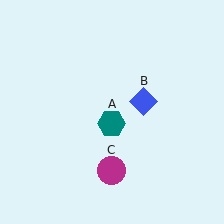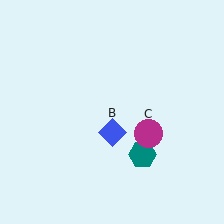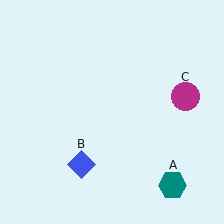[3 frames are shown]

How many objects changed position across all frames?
3 objects changed position: teal hexagon (object A), blue diamond (object B), magenta circle (object C).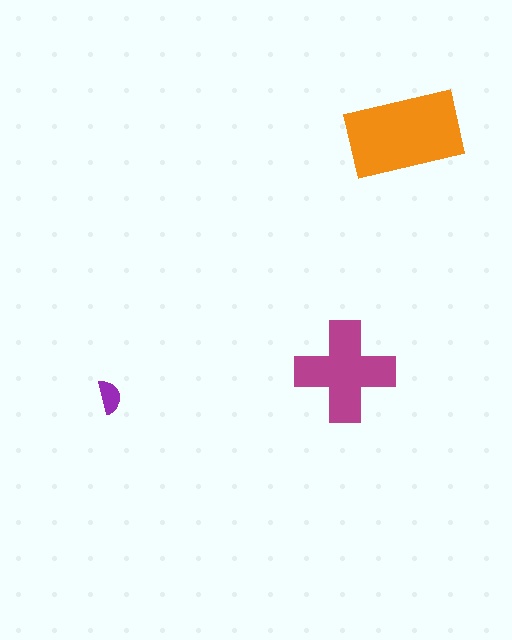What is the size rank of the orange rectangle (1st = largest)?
1st.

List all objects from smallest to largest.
The purple semicircle, the magenta cross, the orange rectangle.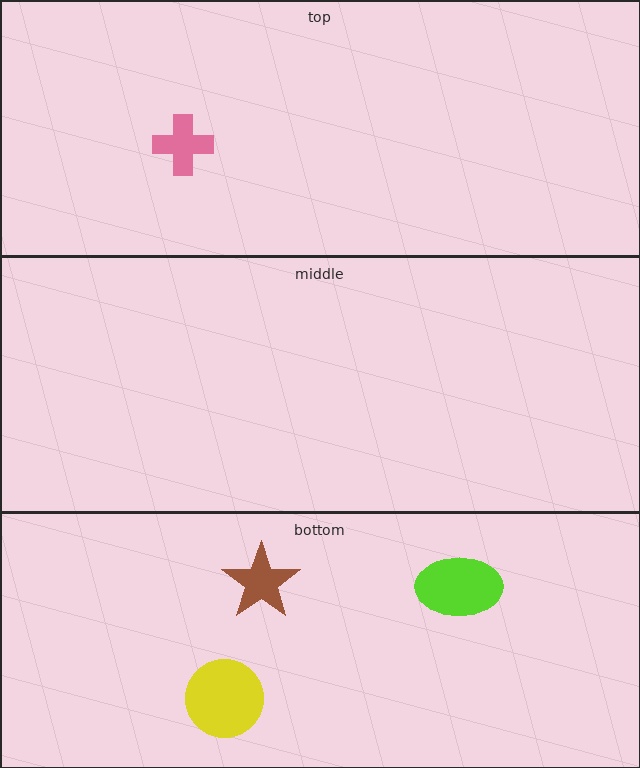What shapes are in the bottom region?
The yellow circle, the brown star, the lime ellipse.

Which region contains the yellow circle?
The bottom region.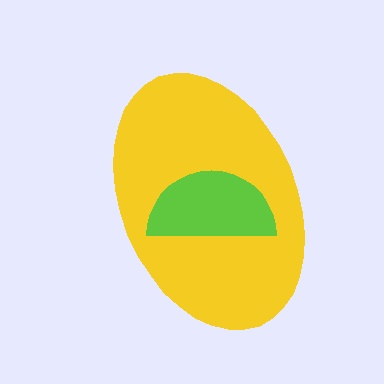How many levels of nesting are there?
2.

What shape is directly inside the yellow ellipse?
The lime semicircle.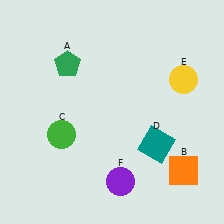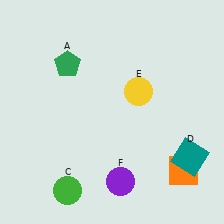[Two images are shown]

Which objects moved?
The objects that moved are: the green circle (C), the teal square (D), the yellow circle (E).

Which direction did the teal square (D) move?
The teal square (D) moved right.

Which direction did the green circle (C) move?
The green circle (C) moved down.